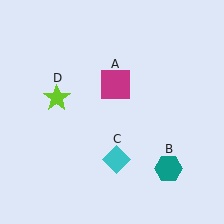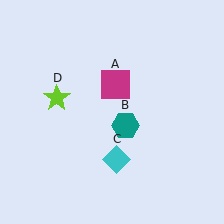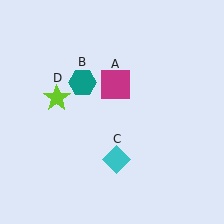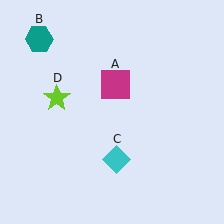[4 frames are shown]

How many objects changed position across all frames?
1 object changed position: teal hexagon (object B).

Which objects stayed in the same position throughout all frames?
Magenta square (object A) and cyan diamond (object C) and lime star (object D) remained stationary.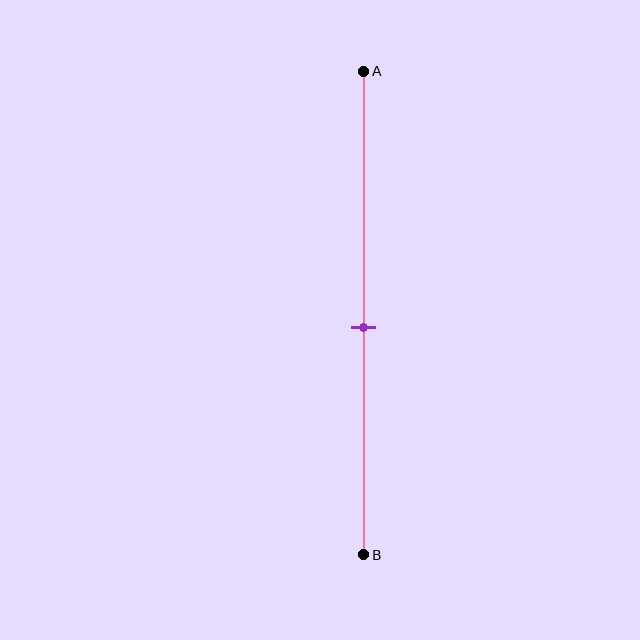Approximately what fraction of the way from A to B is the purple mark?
The purple mark is approximately 55% of the way from A to B.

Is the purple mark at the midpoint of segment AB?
No, the mark is at about 55% from A, not at the 50% midpoint.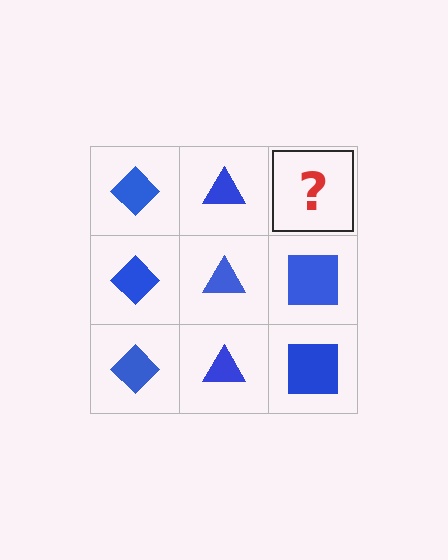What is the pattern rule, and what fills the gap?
The rule is that each column has a consistent shape. The gap should be filled with a blue square.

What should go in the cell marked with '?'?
The missing cell should contain a blue square.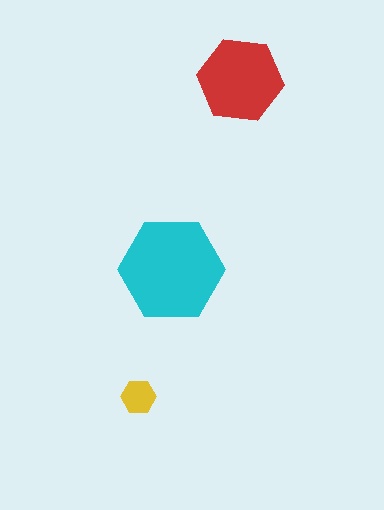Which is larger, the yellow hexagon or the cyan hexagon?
The cyan one.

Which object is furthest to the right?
The red hexagon is rightmost.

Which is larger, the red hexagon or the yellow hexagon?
The red one.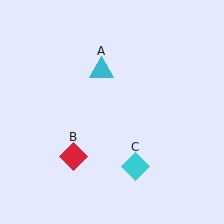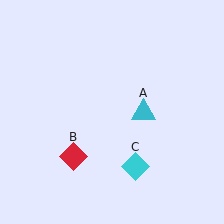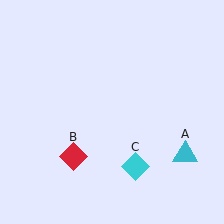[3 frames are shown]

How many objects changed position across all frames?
1 object changed position: cyan triangle (object A).